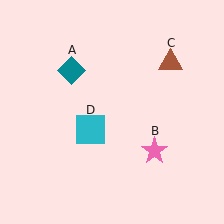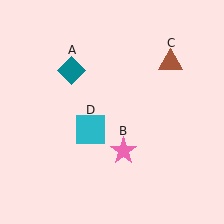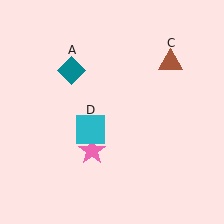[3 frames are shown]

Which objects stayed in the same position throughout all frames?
Teal diamond (object A) and brown triangle (object C) and cyan square (object D) remained stationary.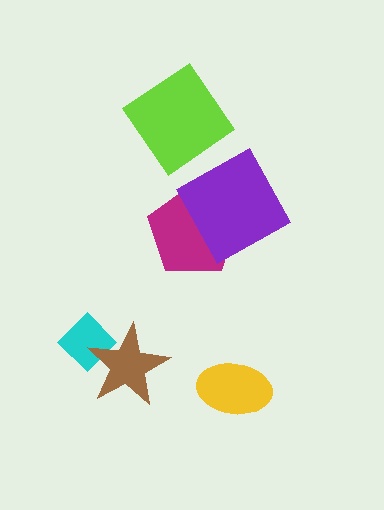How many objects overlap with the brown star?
1 object overlaps with the brown star.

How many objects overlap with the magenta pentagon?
1 object overlaps with the magenta pentagon.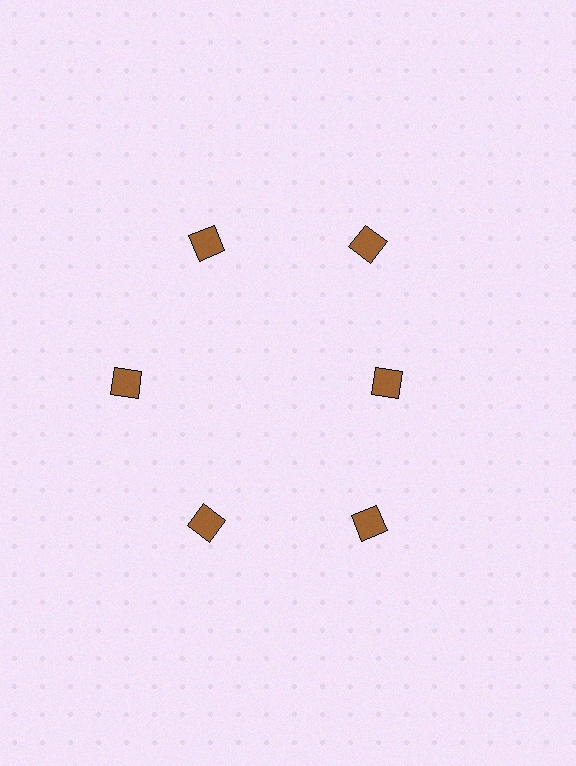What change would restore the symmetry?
The symmetry would be restored by moving it outward, back onto the ring so that all 6 squares sit at equal angles and equal distance from the center.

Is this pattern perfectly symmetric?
No. The 6 brown squares are arranged in a ring, but one element near the 3 o'clock position is pulled inward toward the center, breaking the 6-fold rotational symmetry.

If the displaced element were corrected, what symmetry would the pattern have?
It would have 6-fold rotational symmetry — the pattern would map onto itself every 60 degrees.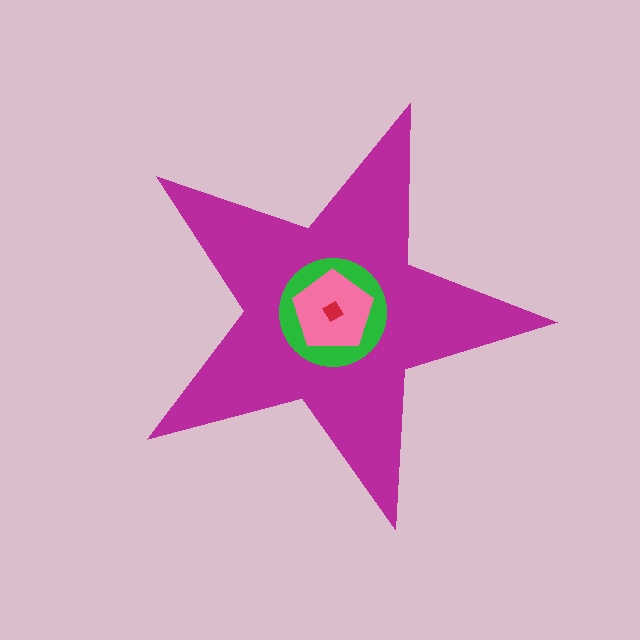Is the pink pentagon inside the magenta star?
Yes.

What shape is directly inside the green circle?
The pink pentagon.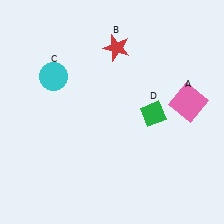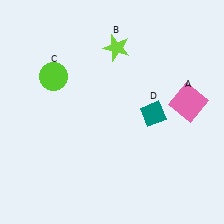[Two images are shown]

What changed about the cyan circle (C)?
In Image 1, C is cyan. In Image 2, it changed to lime.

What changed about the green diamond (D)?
In Image 1, D is green. In Image 2, it changed to teal.